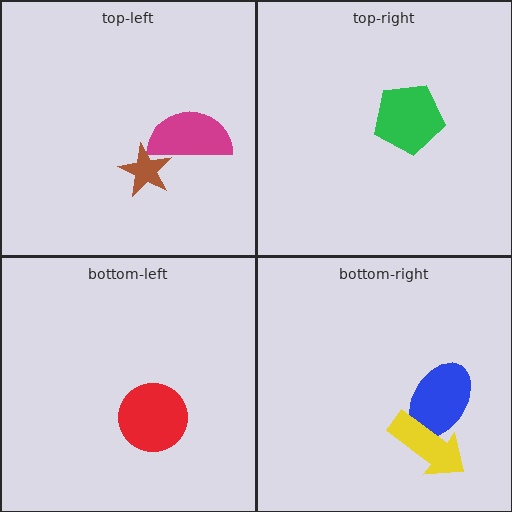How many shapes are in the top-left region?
2.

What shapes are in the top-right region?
The green pentagon.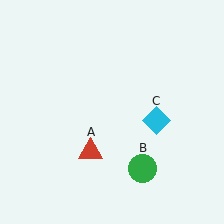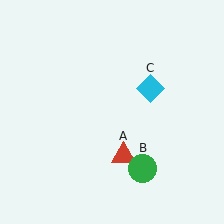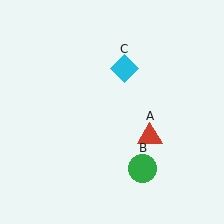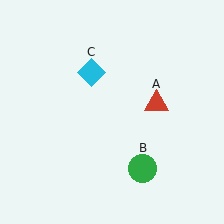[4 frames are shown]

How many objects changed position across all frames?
2 objects changed position: red triangle (object A), cyan diamond (object C).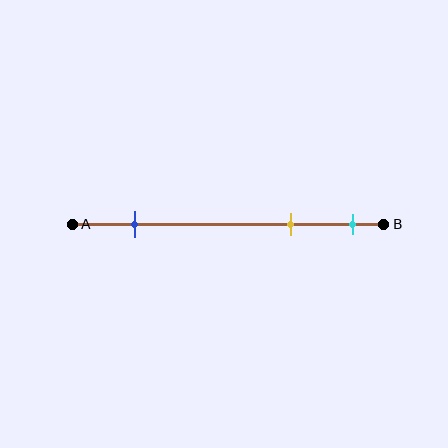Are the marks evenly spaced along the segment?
No, the marks are not evenly spaced.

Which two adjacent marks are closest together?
The yellow and cyan marks are the closest adjacent pair.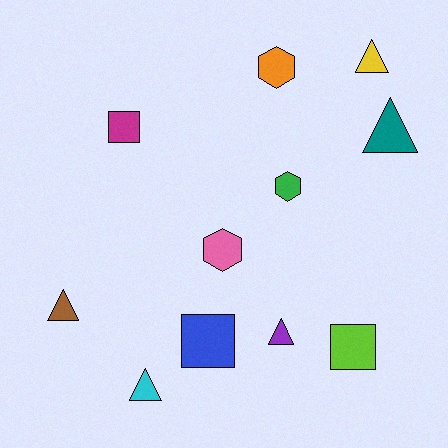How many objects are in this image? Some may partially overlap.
There are 11 objects.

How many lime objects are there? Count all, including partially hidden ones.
There is 1 lime object.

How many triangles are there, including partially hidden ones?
There are 5 triangles.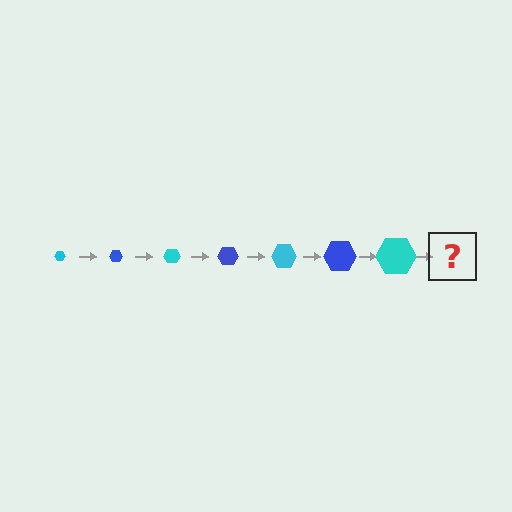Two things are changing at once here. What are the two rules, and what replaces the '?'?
The two rules are that the hexagon grows larger each step and the color cycles through cyan and blue. The '?' should be a blue hexagon, larger than the previous one.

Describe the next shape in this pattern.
It should be a blue hexagon, larger than the previous one.